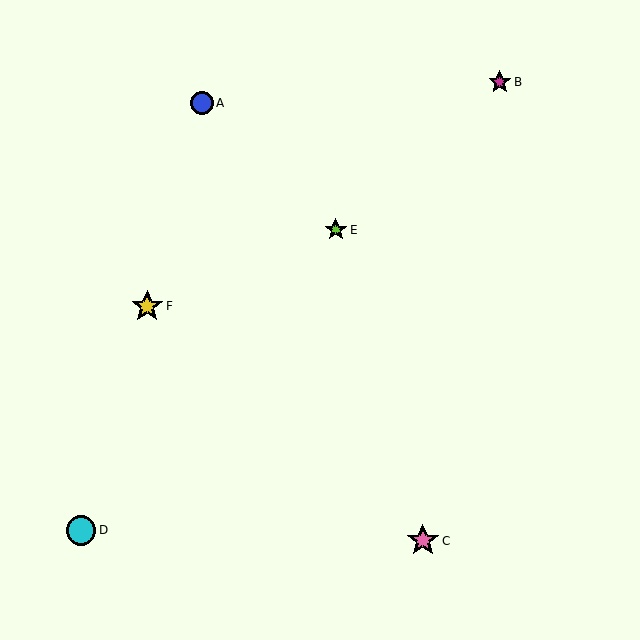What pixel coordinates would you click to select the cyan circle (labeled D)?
Click at (81, 530) to select the cyan circle D.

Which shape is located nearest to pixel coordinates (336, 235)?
The lime star (labeled E) at (336, 230) is nearest to that location.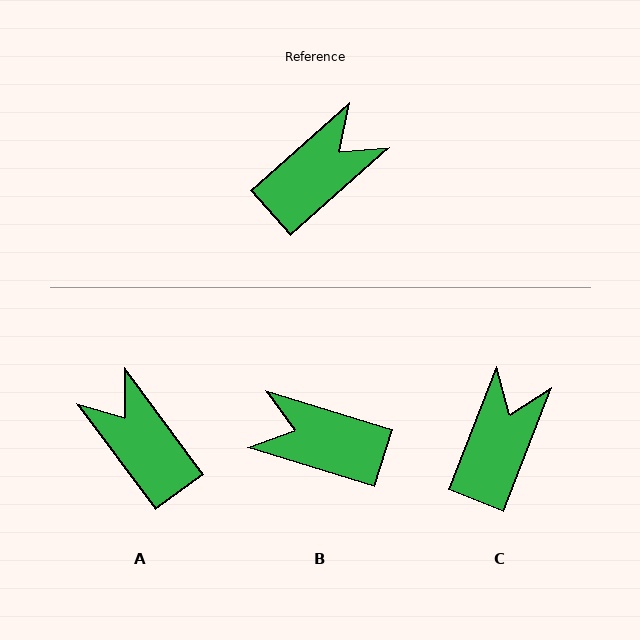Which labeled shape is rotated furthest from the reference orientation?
B, about 121 degrees away.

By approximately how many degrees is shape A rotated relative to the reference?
Approximately 85 degrees counter-clockwise.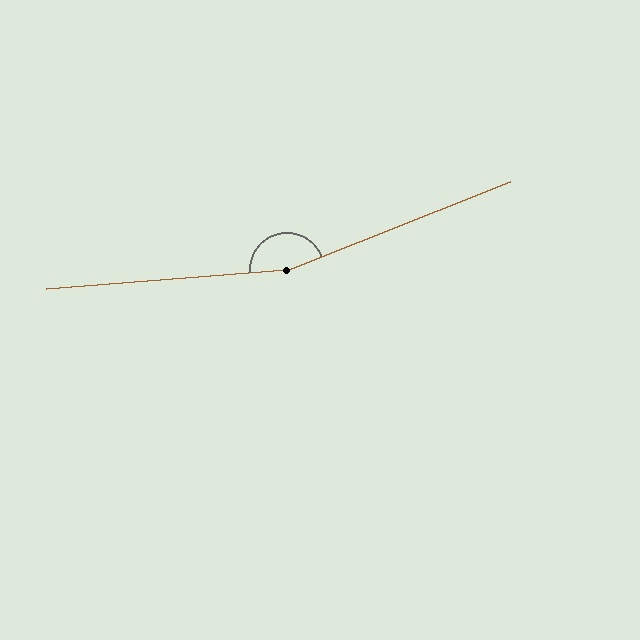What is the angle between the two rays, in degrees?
Approximately 163 degrees.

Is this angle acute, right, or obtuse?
It is obtuse.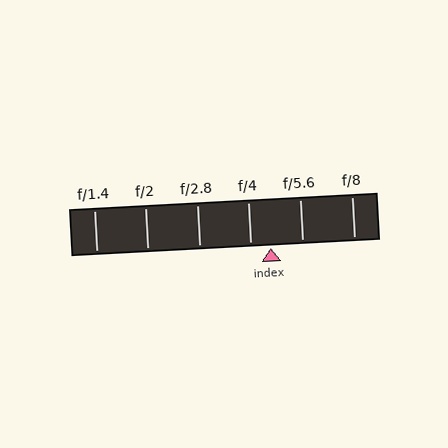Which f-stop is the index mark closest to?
The index mark is closest to f/4.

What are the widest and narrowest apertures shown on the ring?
The widest aperture shown is f/1.4 and the narrowest is f/8.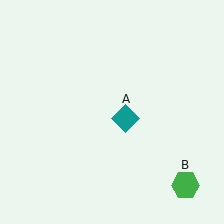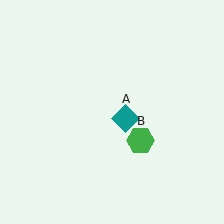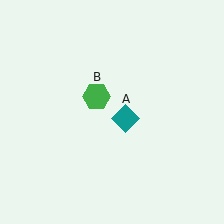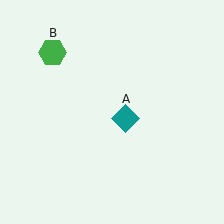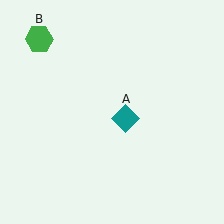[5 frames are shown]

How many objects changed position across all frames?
1 object changed position: green hexagon (object B).